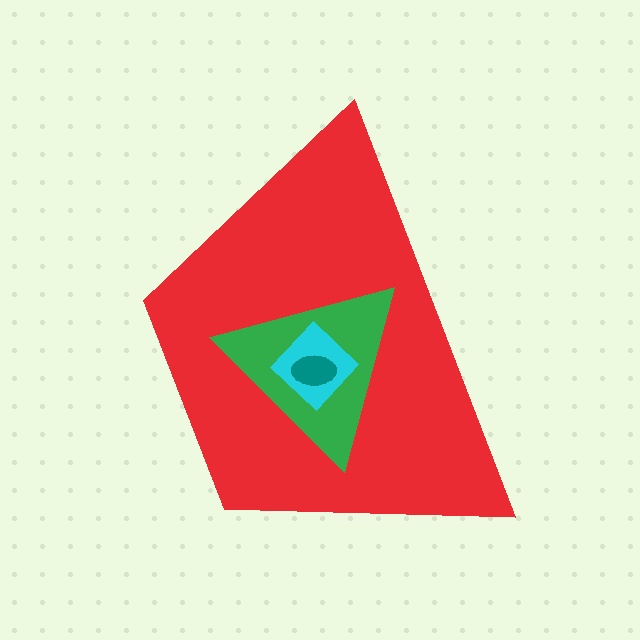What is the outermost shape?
The red trapezoid.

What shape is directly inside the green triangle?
The cyan diamond.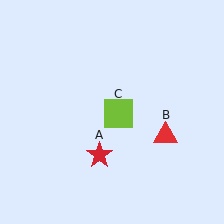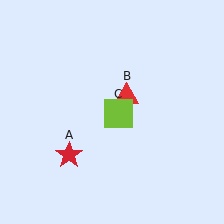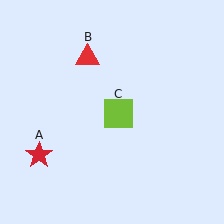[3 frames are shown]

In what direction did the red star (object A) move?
The red star (object A) moved left.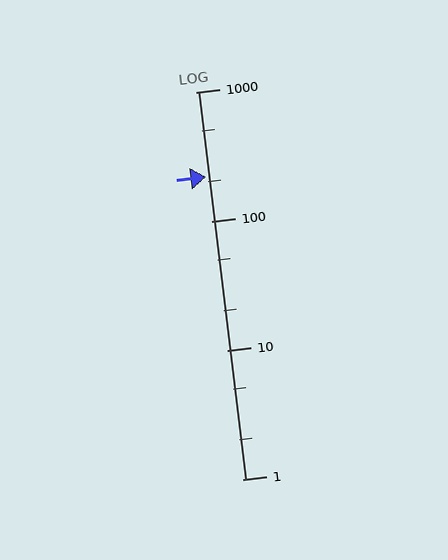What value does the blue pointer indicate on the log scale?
The pointer indicates approximately 220.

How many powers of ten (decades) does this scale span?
The scale spans 3 decades, from 1 to 1000.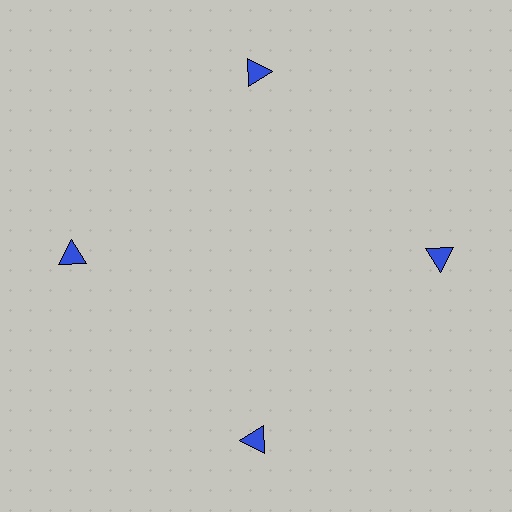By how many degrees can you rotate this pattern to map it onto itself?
The pattern maps onto itself every 90 degrees of rotation.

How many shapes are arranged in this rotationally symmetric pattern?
There are 4 shapes, arranged in 4 groups of 1.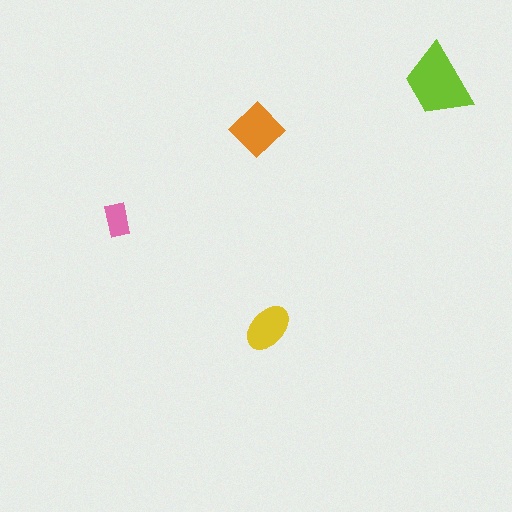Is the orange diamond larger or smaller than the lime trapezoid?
Smaller.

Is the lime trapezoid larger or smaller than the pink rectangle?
Larger.